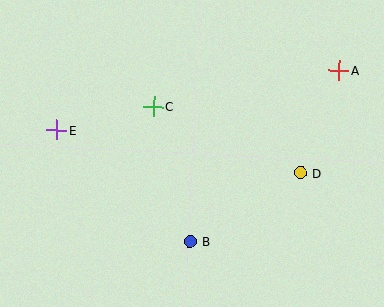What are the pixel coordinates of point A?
Point A is at (339, 70).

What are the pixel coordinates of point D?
Point D is at (300, 173).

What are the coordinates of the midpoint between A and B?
The midpoint between A and B is at (264, 156).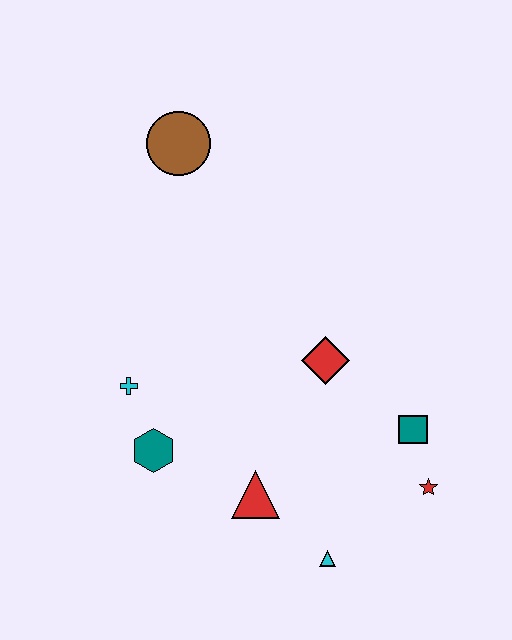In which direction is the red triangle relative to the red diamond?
The red triangle is below the red diamond.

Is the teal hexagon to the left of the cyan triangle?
Yes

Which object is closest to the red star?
The teal square is closest to the red star.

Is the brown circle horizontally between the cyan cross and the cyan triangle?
Yes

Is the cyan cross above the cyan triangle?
Yes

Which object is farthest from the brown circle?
The cyan triangle is farthest from the brown circle.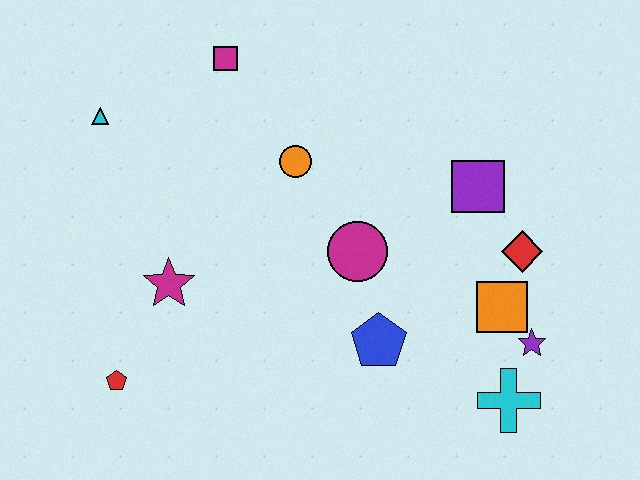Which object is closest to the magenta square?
The orange circle is closest to the magenta square.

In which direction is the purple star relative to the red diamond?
The purple star is below the red diamond.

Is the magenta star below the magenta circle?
Yes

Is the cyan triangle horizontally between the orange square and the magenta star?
No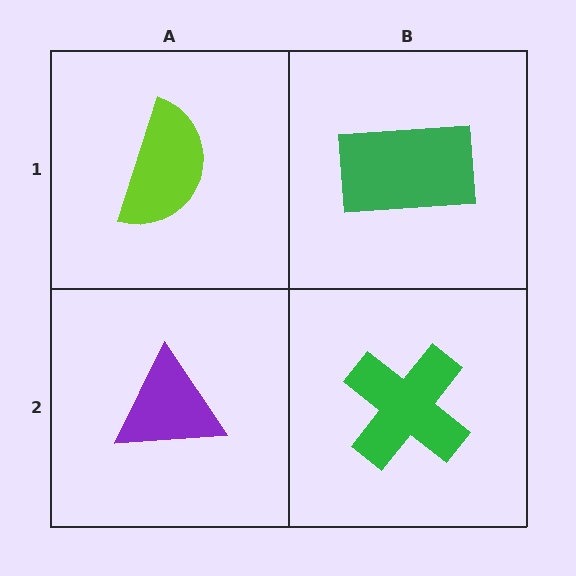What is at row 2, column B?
A green cross.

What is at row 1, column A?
A lime semicircle.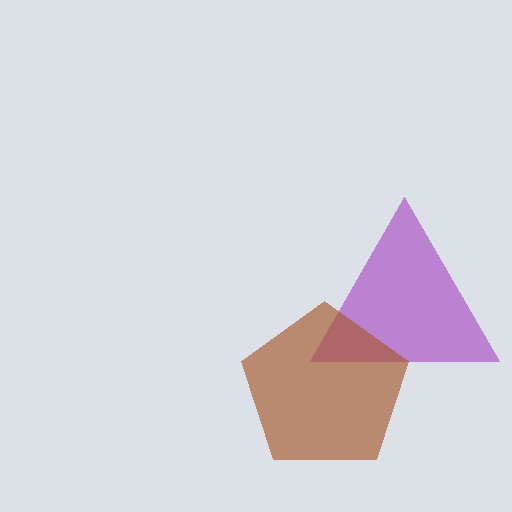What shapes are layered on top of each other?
The layered shapes are: a purple triangle, a brown pentagon.